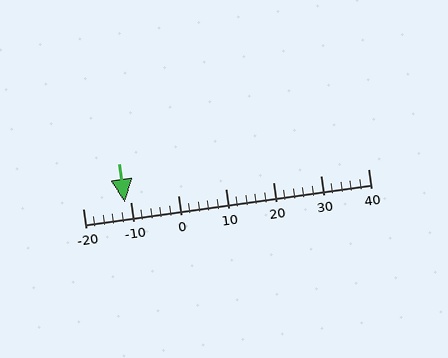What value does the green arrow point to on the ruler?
The green arrow points to approximately -11.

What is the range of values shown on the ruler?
The ruler shows values from -20 to 40.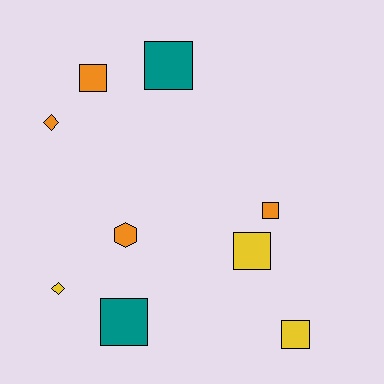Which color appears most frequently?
Orange, with 4 objects.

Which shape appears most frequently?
Square, with 6 objects.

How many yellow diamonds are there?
There is 1 yellow diamond.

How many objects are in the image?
There are 9 objects.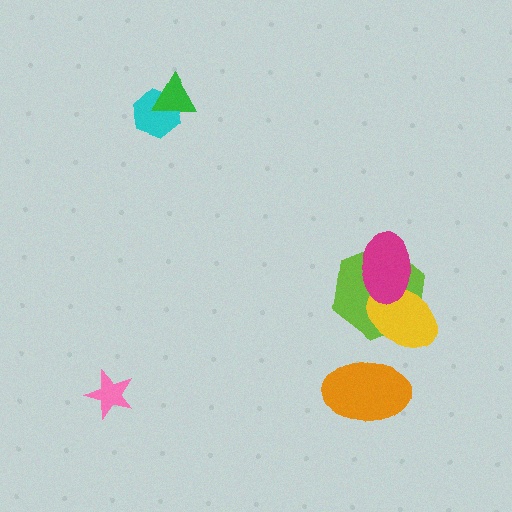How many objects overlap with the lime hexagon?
2 objects overlap with the lime hexagon.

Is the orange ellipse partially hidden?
No, no other shape covers it.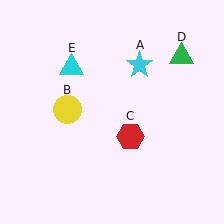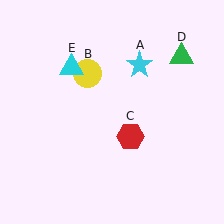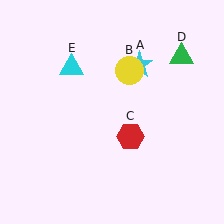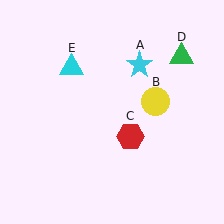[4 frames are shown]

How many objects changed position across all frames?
1 object changed position: yellow circle (object B).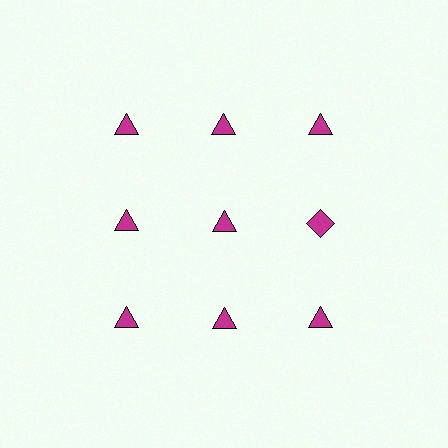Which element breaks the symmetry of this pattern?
The magenta diamond in the second row, center column breaks the symmetry. All other shapes are magenta triangles.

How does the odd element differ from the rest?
It has a different shape: diamond instead of triangle.